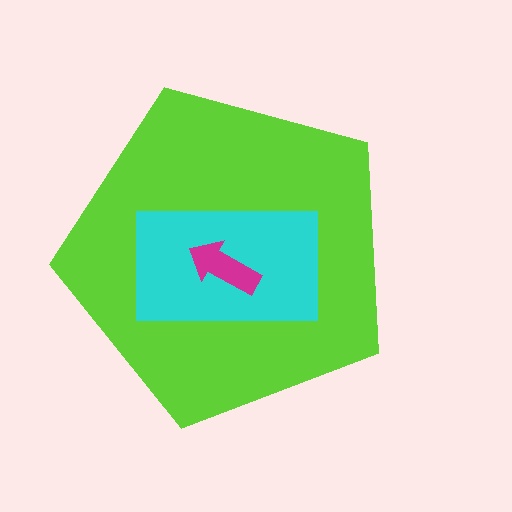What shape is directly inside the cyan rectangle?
The magenta arrow.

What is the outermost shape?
The lime pentagon.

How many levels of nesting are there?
3.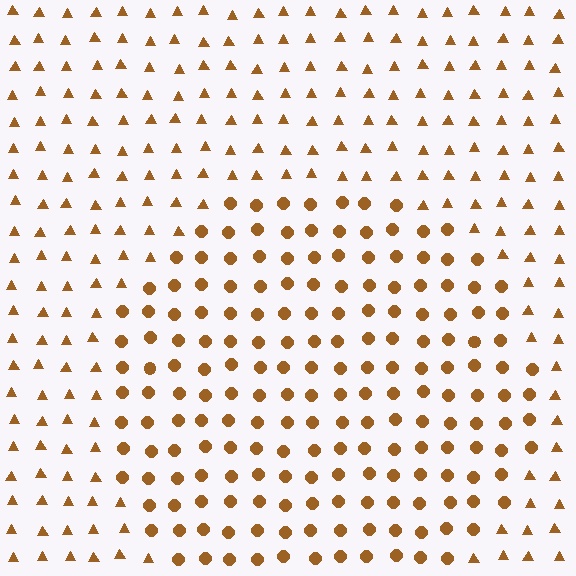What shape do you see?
I see a circle.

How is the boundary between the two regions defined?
The boundary is defined by a change in element shape: circles inside vs. triangles outside. All elements share the same color and spacing.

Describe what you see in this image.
The image is filled with small brown elements arranged in a uniform grid. A circle-shaped region contains circles, while the surrounding area contains triangles. The boundary is defined purely by the change in element shape.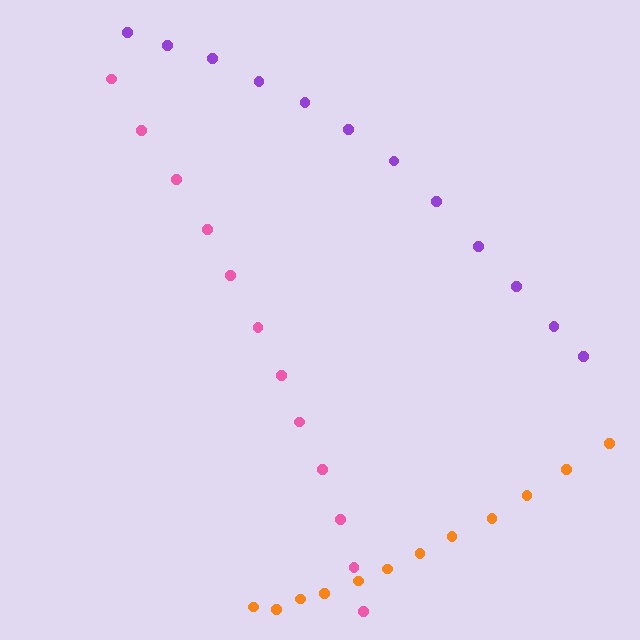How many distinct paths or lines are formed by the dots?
There are 3 distinct paths.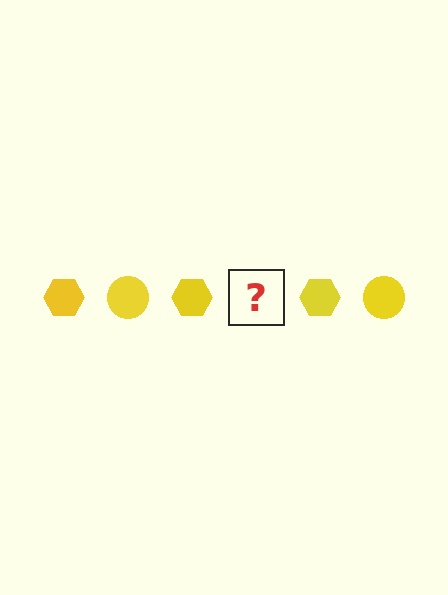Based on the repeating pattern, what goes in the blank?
The blank should be a yellow circle.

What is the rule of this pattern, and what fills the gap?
The rule is that the pattern cycles through hexagon, circle shapes in yellow. The gap should be filled with a yellow circle.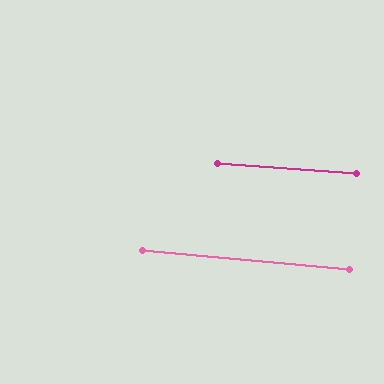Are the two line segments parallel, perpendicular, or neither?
Parallel — their directions differ by only 1.6°.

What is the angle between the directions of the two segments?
Approximately 2 degrees.